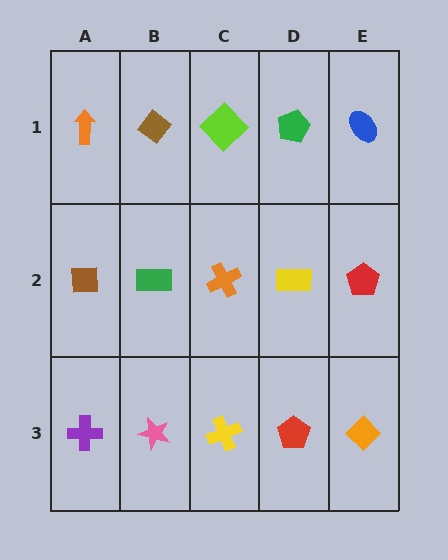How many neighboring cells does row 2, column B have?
4.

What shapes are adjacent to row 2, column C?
A lime diamond (row 1, column C), a yellow cross (row 3, column C), a green rectangle (row 2, column B), a yellow rectangle (row 2, column D).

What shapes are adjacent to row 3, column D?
A yellow rectangle (row 2, column D), a yellow cross (row 3, column C), an orange diamond (row 3, column E).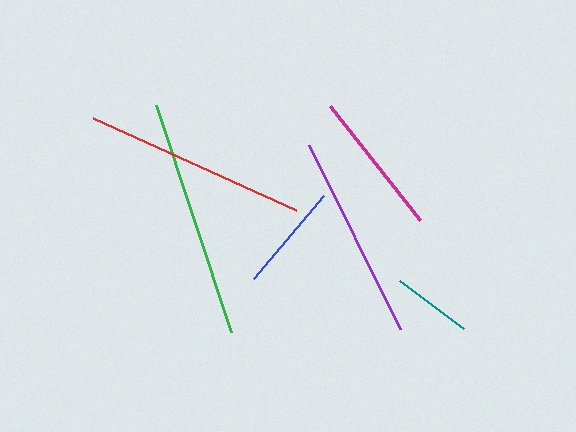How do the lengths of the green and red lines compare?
The green and red lines are approximately the same length.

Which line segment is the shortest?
The teal line is the shortest at approximately 80 pixels.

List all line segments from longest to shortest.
From longest to shortest: green, red, purple, magenta, blue, teal.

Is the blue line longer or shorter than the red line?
The red line is longer than the blue line.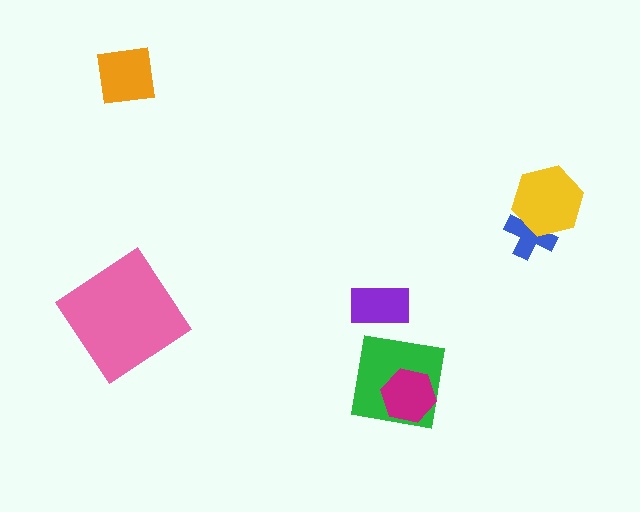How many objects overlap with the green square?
1 object overlaps with the green square.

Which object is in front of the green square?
The magenta hexagon is in front of the green square.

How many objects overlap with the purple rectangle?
0 objects overlap with the purple rectangle.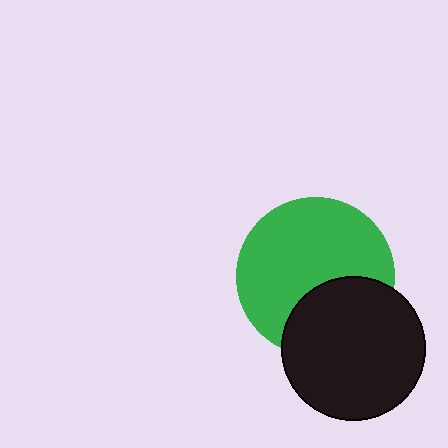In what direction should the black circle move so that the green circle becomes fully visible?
The black circle should move down. That is the shortest direction to clear the overlap and leave the green circle fully visible.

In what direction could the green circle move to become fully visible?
The green circle could move up. That would shift it out from behind the black circle entirely.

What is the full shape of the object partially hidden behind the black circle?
The partially hidden object is a green circle.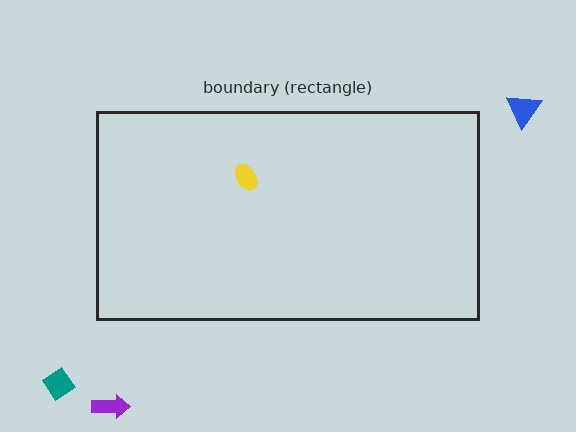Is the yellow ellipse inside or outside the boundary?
Inside.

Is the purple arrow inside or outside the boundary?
Outside.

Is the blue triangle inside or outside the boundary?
Outside.